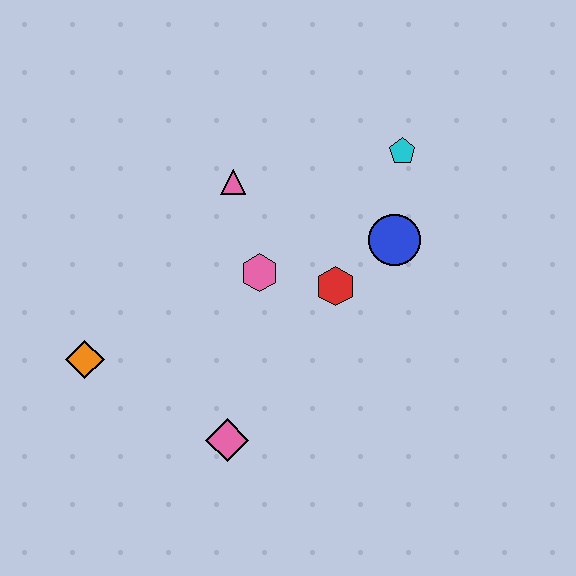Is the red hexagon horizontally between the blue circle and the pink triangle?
Yes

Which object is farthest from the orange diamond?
The cyan pentagon is farthest from the orange diamond.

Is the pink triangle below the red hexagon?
No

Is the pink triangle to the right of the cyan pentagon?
No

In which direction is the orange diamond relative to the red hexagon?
The orange diamond is to the left of the red hexagon.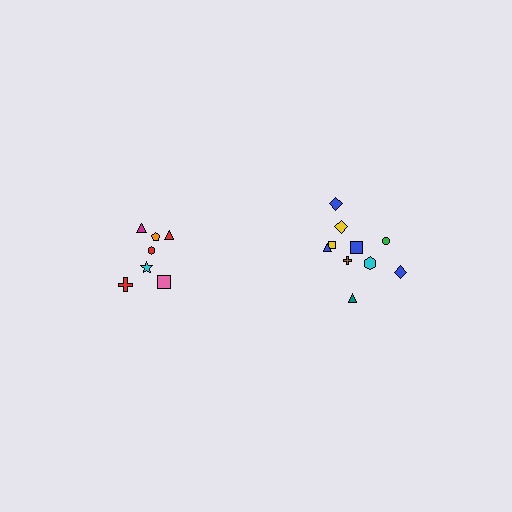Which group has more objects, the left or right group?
The right group.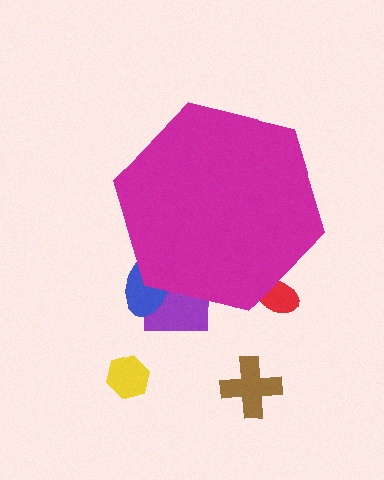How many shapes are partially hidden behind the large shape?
3 shapes are partially hidden.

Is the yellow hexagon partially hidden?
No, the yellow hexagon is fully visible.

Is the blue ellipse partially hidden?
Yes, the blue ellipse is partially hidden behind the magenta hexagon.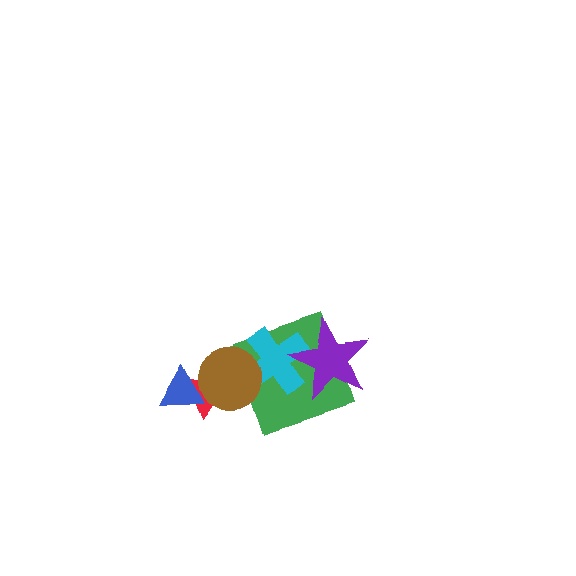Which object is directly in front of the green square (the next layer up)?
The cyan cross is directly in front of the green square.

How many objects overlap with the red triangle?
2 objects overlap with the red triangle.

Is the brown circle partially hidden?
Yes, it is partially covered by another shape.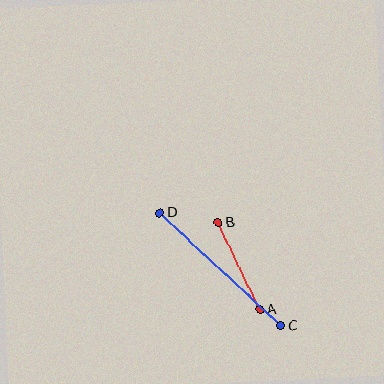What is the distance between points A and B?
The distance is approximately 97 pixels.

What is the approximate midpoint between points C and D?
The midpoint is at approximately (220, 269) pixels.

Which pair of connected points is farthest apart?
Points C and D are farthest apart.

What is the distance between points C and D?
The distance is approximately 165 pixels.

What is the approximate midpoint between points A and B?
The midpoint is at approximately (239, 266) pixels.